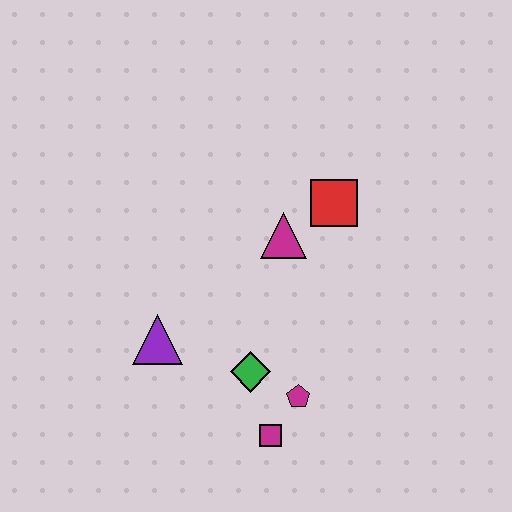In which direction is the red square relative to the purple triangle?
The red square is to the right of the purple triangle.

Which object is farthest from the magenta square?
The red square is farthest from the magenta square.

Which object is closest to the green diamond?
The magenta pentagon is closest to the green diamond.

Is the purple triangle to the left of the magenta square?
Yes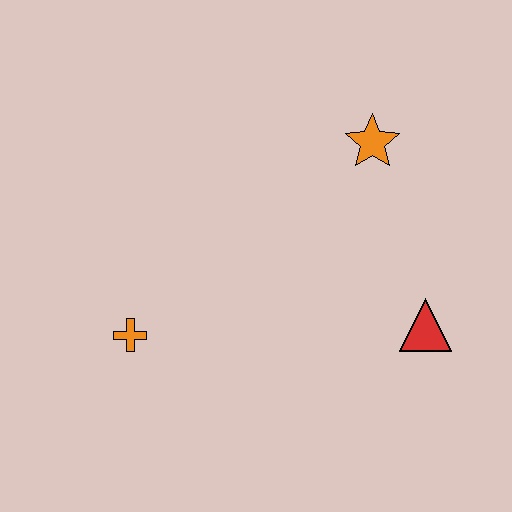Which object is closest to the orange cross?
The red triangle is closest to the orange cross.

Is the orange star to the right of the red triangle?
No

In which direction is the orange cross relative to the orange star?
The orange cross is to the left of the orange star.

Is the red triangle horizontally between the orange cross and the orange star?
No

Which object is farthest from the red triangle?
The orange cross is farthest from the red triangle.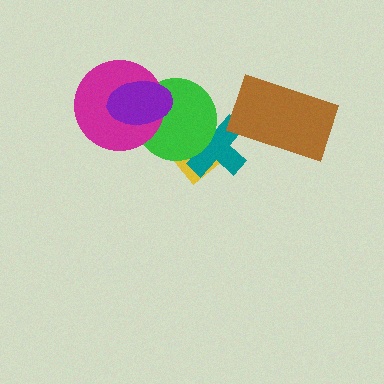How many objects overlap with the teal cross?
3 objects overlap with the teal cross.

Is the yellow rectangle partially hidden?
Yes, it is partially covered by another shape.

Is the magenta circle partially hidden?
Yes, it is partially covered by another shape.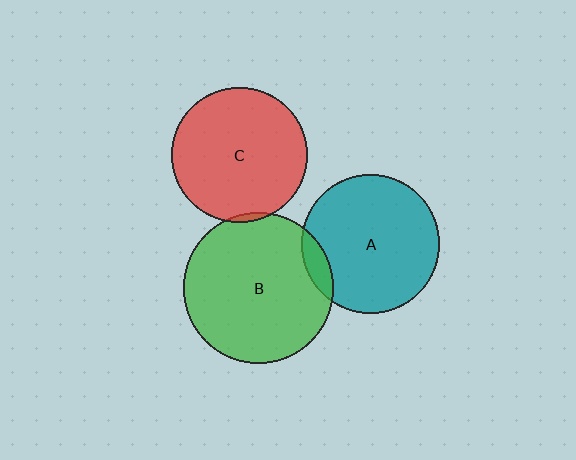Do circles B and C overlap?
Yes.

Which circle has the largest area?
Circle B (green).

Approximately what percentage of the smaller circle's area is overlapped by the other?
Approximately 5%.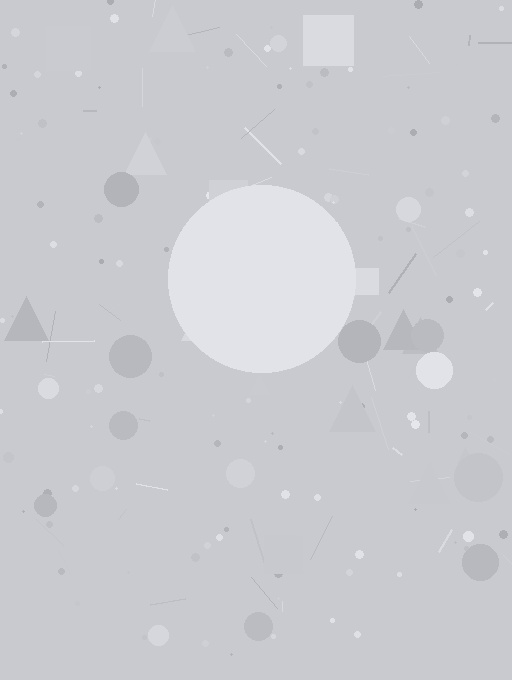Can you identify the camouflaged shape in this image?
The camouflaged shape is a circle.